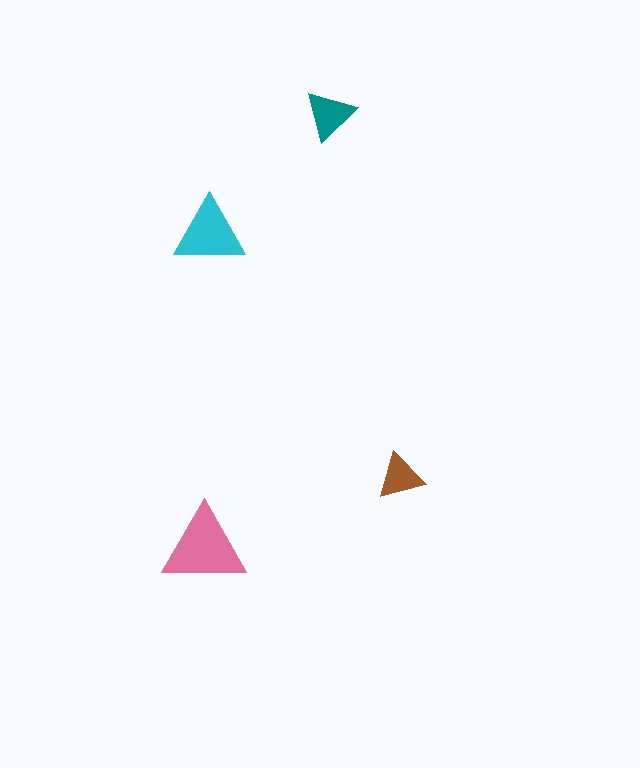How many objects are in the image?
There are 4 objects in the image.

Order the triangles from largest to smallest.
the pink one, the cyan one, the teal one, the brown one.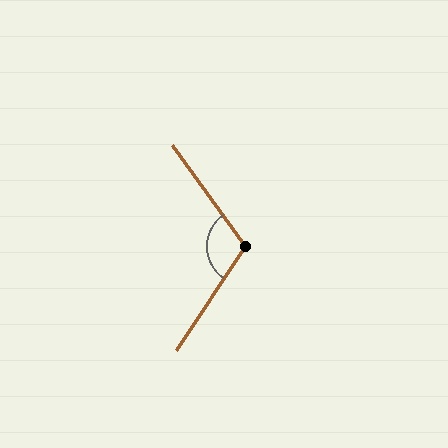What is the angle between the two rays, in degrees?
Approximately 111 degrees.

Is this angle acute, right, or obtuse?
It is obtuse.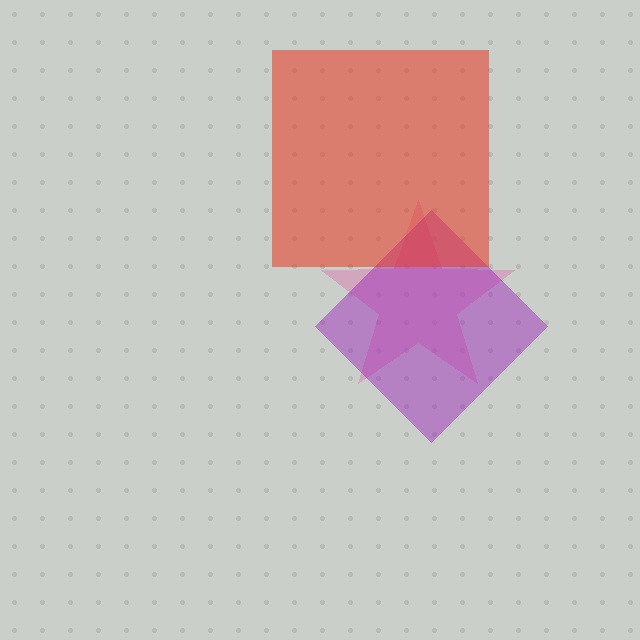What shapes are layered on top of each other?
The layered shapes are: a pink star, a purple diamond, a red square.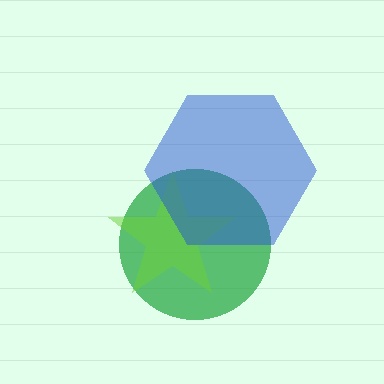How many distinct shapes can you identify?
There are 3 distinct shapes: a green circle, a lime star, a blue hexagon.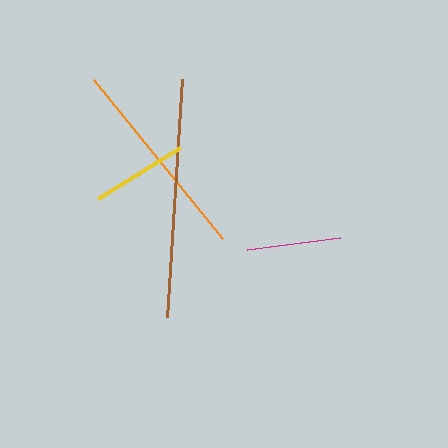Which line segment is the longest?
The brown line is the longest at approximately 239 pixels.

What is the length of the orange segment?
The orange segment is approximately 205 pixels long.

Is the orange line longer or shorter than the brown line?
The brown line is longer than the orange line.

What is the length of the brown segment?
The brown segment is approximately 239 pixels long.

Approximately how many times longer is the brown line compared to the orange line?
The brown line is approximately 1.2 times the length of the orange line.